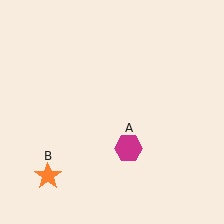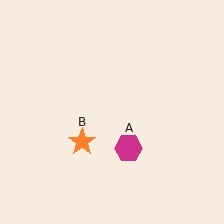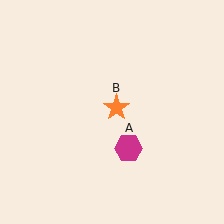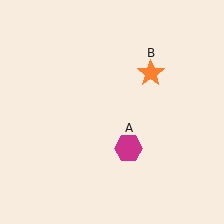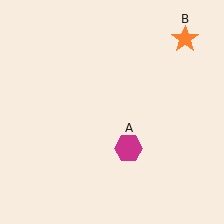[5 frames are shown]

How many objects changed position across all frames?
1 object changed position: orange star (object B).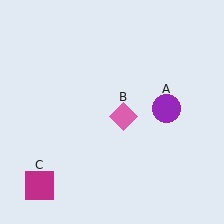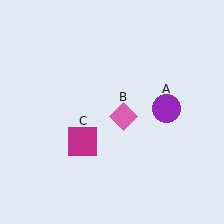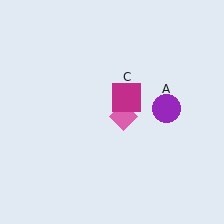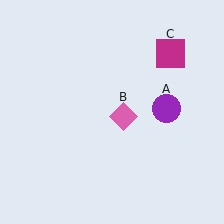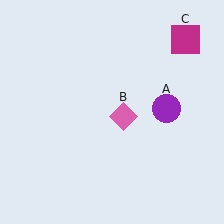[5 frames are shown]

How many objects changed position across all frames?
1 object changed position: magenta square (object C).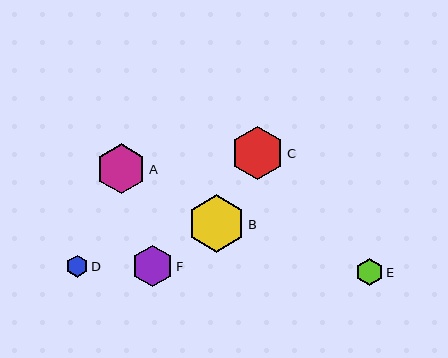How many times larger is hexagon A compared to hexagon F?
Hexagon A is approximately 1.2 times the size of hexagon F.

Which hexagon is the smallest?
Hexagon D is the smallest with a size of approximately 22 pixels.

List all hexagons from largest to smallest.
From largest to smallest: B, C, A, F, E, D.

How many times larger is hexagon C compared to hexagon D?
Hexagon C is approximately 2.4 times the size of hexagon D.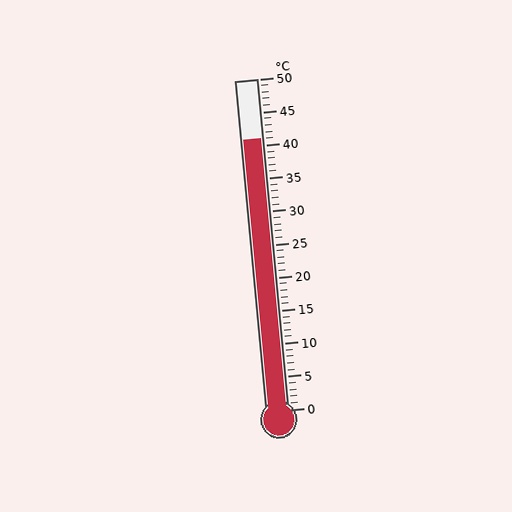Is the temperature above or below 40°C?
The temperature is above 40°C.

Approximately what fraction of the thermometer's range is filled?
The thermometer is filled to approximately 80% of its range.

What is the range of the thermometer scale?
The thermometer scale ranges from 0°C to 50°C.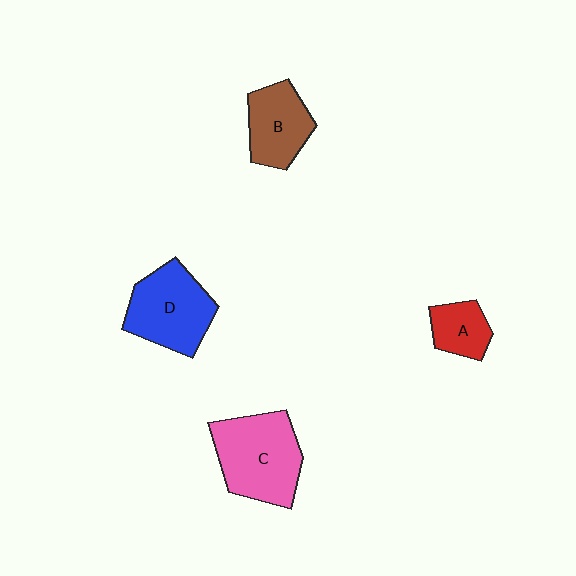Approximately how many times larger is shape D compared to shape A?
Approximately 2.1 times.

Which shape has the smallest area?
Shape A (red).